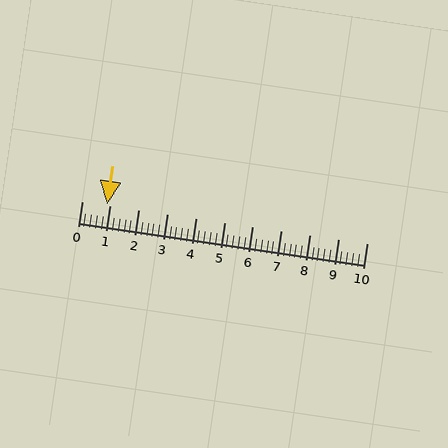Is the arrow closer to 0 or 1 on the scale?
The arrow is closer to 1.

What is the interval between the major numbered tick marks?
The major tick marks are spaced 1 units apart.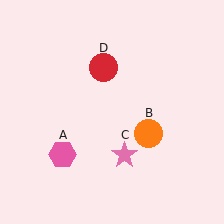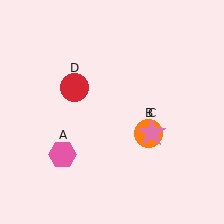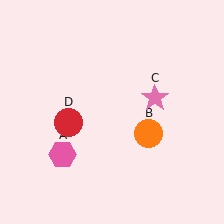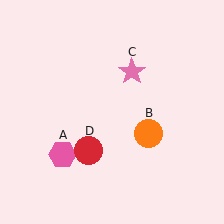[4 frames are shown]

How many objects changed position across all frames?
2 objects changed position: pink star (object C), red circle (object D).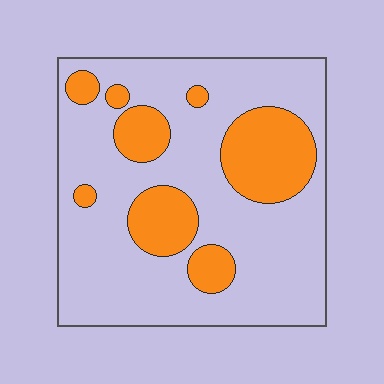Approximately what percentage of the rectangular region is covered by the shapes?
Approximately 25%.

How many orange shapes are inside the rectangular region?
8.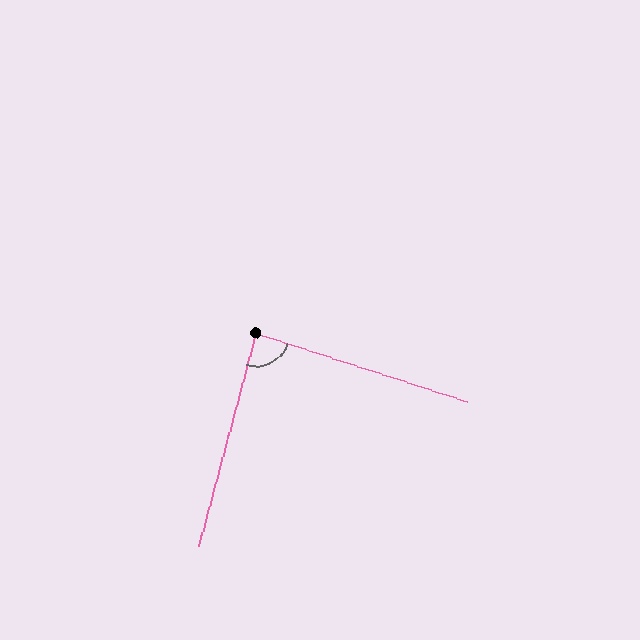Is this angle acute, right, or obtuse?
It is approximately a right angle.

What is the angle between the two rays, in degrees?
Approximately 87 degrees.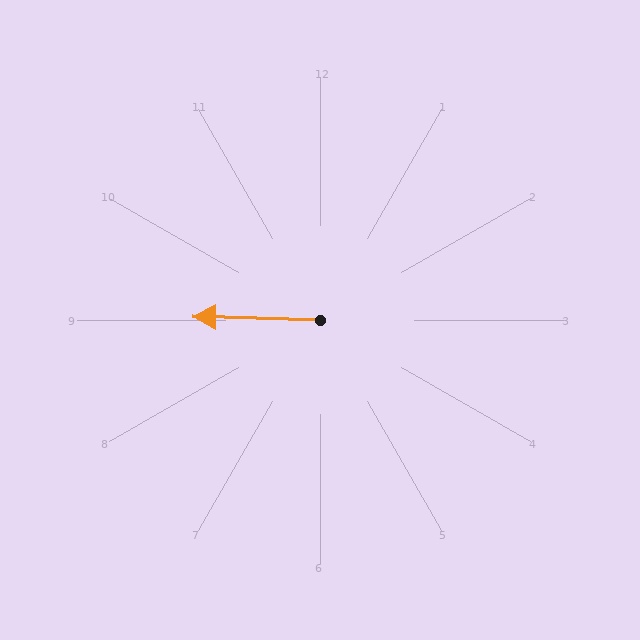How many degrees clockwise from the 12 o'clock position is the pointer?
Approximately 272 degrees.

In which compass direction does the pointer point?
West.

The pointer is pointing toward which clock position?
Roughly 9 o'clock.